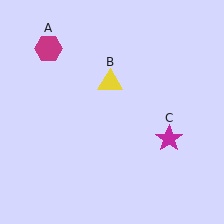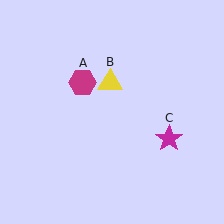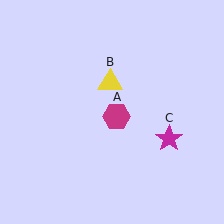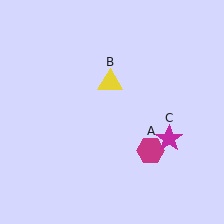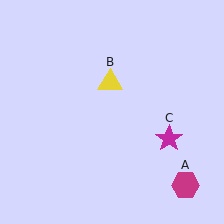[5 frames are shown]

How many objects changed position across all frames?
1 object changed position: magenta hexagon (object A).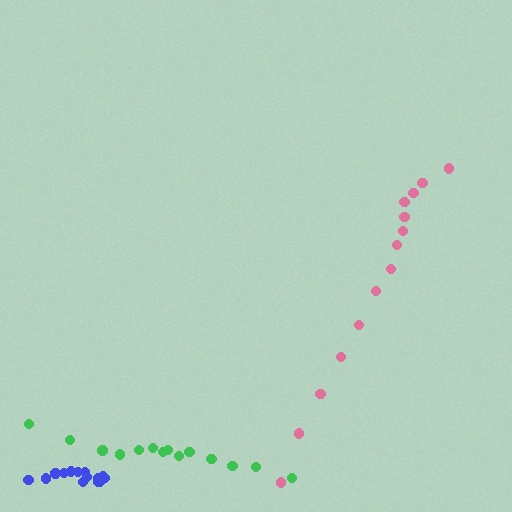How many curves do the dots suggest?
There are 3 distinct paths.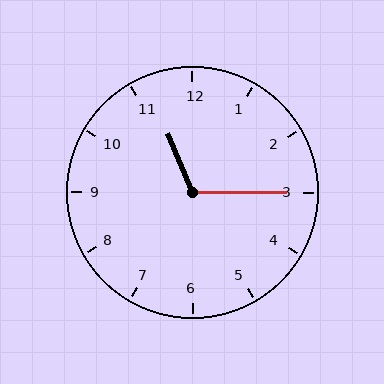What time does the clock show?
11:15.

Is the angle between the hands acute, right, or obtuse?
It is obtuse.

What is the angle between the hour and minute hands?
Approximately 112 degrees.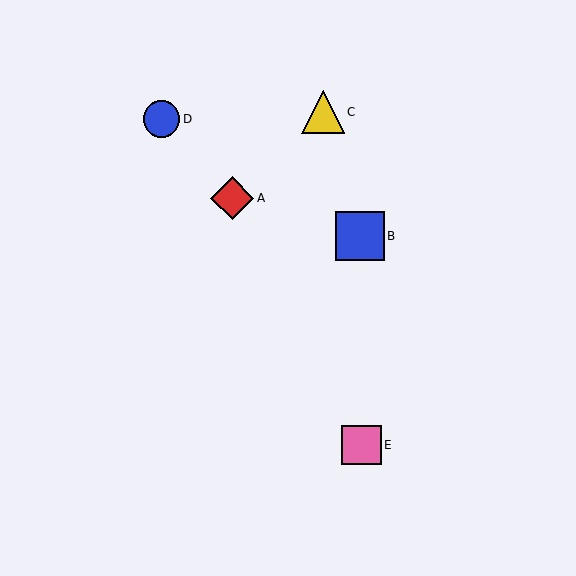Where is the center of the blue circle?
The center of the blue circle is at (161, 119).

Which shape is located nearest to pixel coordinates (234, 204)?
The red diamond (labeled A) at (232, 198) is nearest to that location.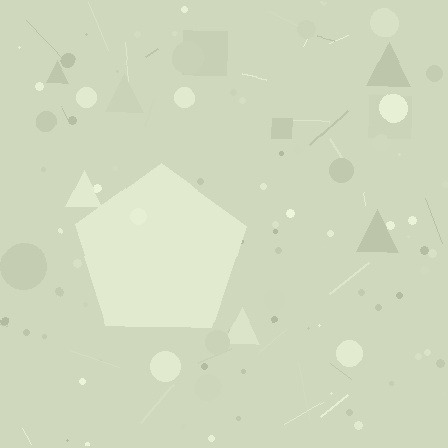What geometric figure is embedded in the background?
A pentagon is embedded in the background.